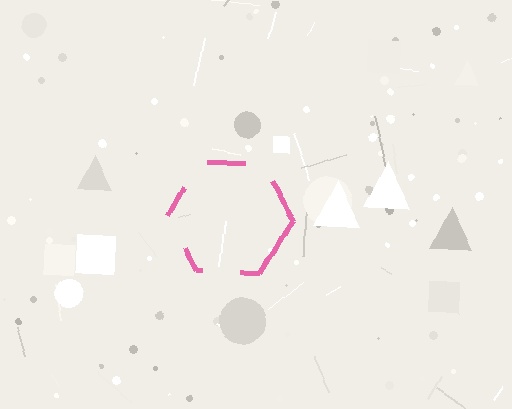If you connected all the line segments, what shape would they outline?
They would outline a hexagon.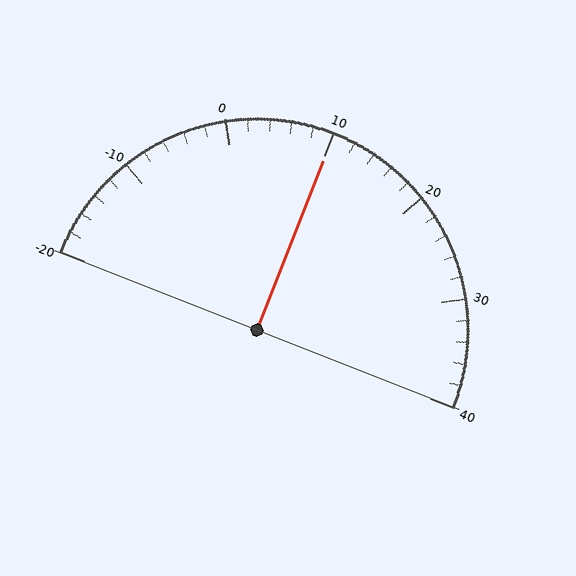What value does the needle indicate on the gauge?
The needle indicates approximately 10.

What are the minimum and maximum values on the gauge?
The gauge ranges from -20 to 40.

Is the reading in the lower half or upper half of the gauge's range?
The reading is in the upper half of the range (-20 to 40).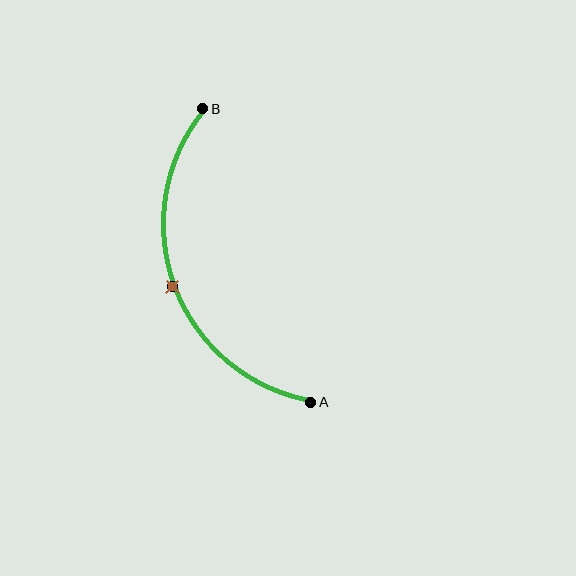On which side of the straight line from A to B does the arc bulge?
The arc bulges to the left of the straight line connecting A and B.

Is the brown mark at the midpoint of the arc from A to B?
Yes. The brown mark lies on the arc at equal arc-length from both A and B — it is the arc midpoint.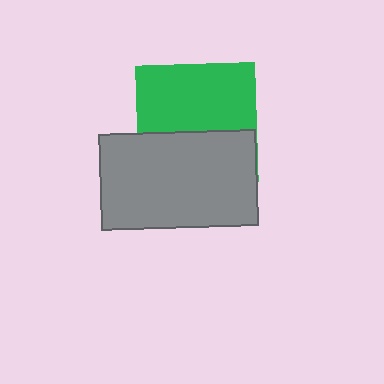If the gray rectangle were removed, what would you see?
You would see the complete green square.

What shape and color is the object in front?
The object in front is a gray rectangle.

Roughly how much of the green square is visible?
About half of it is visible (roughly 57%).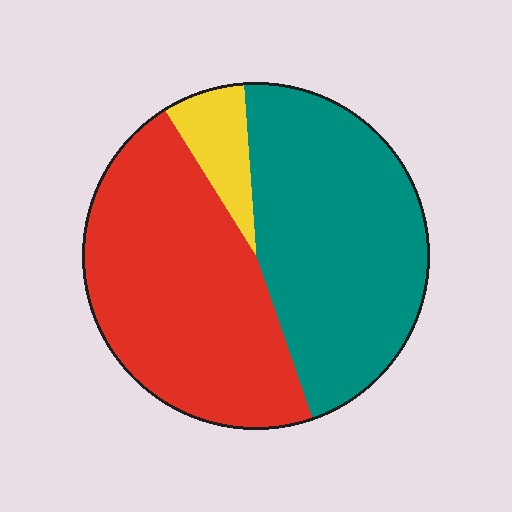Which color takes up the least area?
Yellow, at roughly 10%.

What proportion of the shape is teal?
Teal covers 46% of the shape.